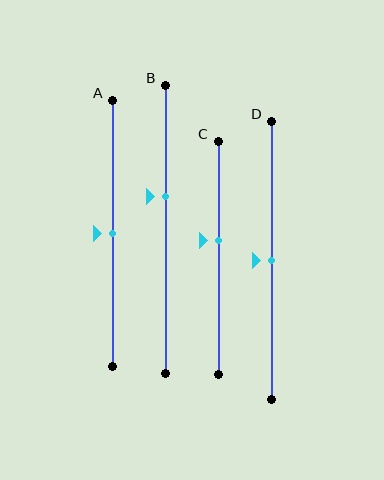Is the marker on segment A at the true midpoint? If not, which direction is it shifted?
Yes, the marker on segment A is at the true midpoint.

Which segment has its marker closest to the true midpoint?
Segment A has its marker closest to the true midpoint.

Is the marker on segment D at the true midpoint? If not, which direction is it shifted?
Yes, the marker on segment D is at the true midpoint.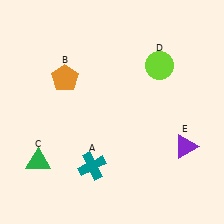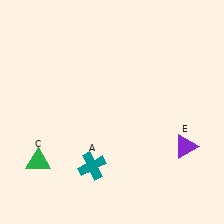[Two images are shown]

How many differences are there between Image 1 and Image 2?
There are 2 differences between the two images.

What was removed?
The lime circle (D), the orange pentagon (B) were removed in Image 2.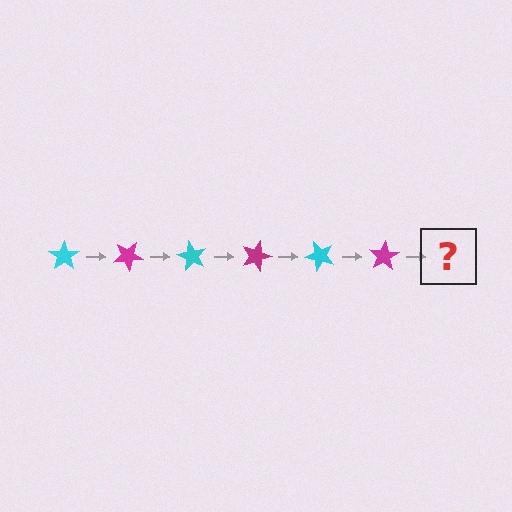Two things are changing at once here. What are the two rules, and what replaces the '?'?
The two rules are that it rotates 30 degrees each step and the color cycles through cyan and magenta. The '?' should be a cyan star, rotated 180 degrees from the start.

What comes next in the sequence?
The next element should be a cyan star, rotated 180 degrees from the start.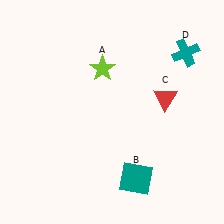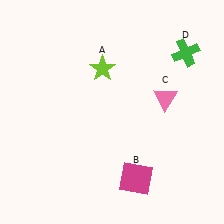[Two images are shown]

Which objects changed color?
B changed from teal to magenta. C changed from red to pink. D changed from teal to green.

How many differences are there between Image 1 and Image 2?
There are 3 differences between the two images.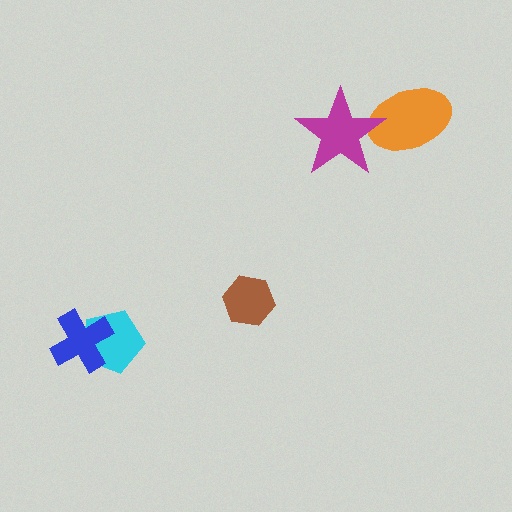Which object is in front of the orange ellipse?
The magenta star is in front of the orange ellipse.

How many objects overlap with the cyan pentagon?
1 object overlaps with the cyan pentagon.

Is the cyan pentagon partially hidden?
Yes, it is partially covered by another shape.